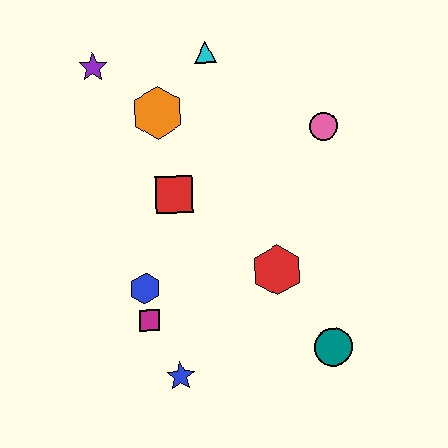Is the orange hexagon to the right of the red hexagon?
No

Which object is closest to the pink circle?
The cyan triangle is closest to the pink circle.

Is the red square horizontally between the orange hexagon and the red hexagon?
Yes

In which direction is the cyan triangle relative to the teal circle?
The cyan triangle is above the teal circle.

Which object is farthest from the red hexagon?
The purple star is farthest from the red hexagon.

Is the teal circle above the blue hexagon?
No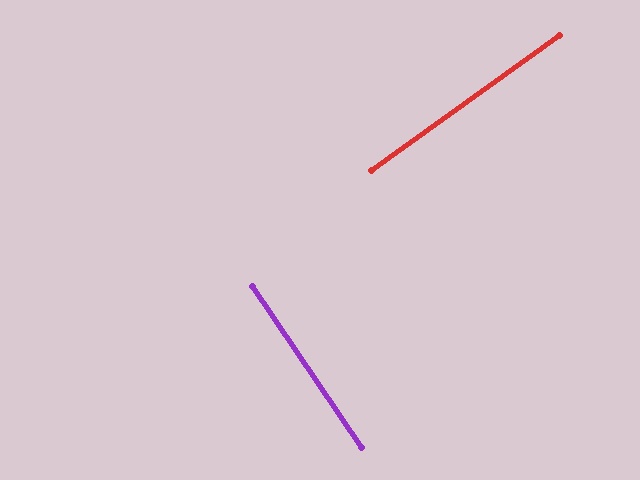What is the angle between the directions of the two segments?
Approximately 88 degrees.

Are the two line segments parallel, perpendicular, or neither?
Perpendicular — they meet at approximately 88°.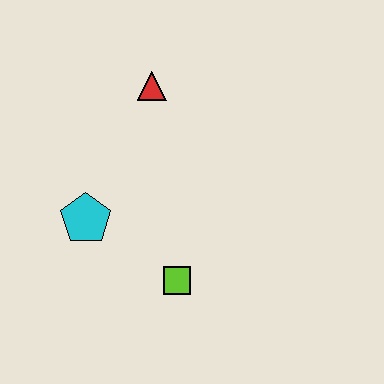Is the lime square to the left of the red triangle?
No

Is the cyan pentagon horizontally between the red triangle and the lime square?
No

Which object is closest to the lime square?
The cyan pentagon is closest to the lime square.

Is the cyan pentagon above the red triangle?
No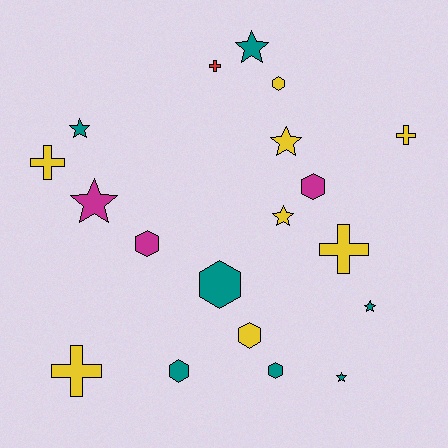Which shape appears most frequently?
Star, with 7 objects.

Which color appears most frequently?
Yellow, with 8 objects.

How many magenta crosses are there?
There are no magenta crosses.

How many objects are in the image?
There are 19 objects.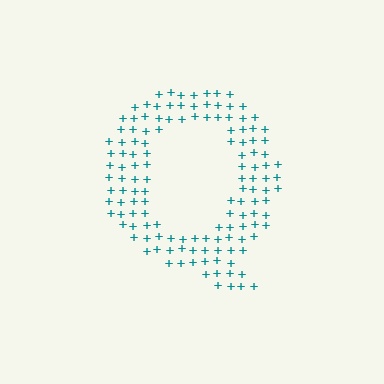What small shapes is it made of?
It is made of small plus signs.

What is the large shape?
The large shape is the letter Q.